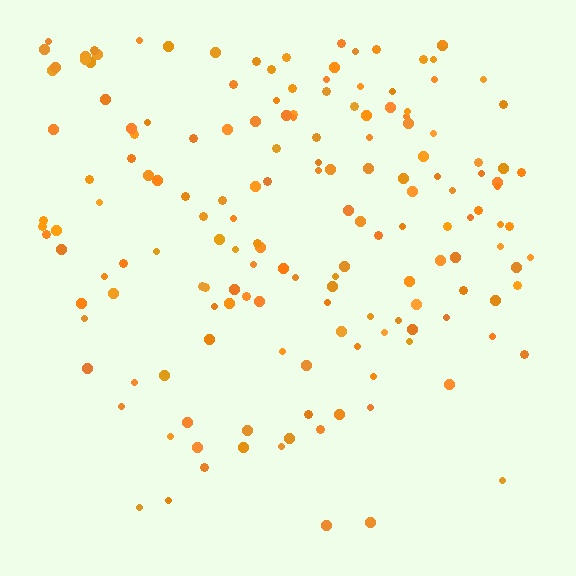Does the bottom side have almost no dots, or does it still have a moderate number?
Still a moderate number, just noticeably fewer than the top.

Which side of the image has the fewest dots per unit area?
The bottom.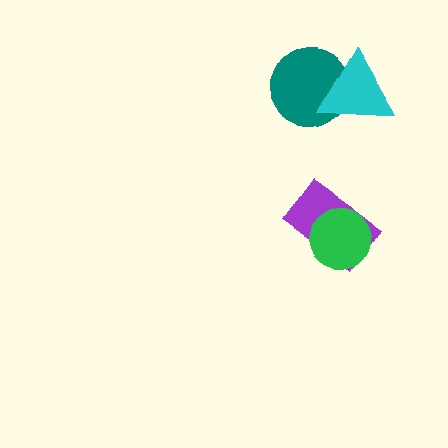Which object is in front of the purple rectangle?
The green circle is in front of the purple rectangle.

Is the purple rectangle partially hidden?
Yes, it is partially covered by another shape.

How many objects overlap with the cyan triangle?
1 object overlaps with the cyan triangle.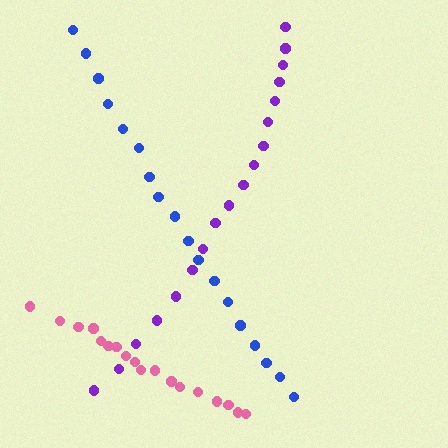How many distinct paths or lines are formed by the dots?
There are 3 distinct paths.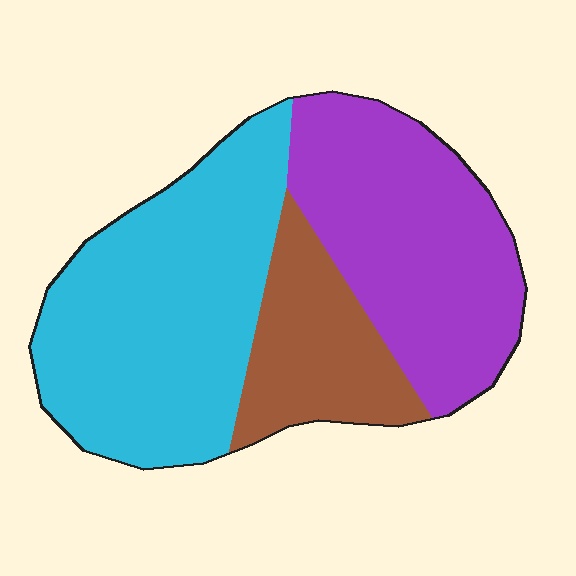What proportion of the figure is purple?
Purple covers roughly 35% of the figure.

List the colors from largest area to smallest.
From largest to smallest: cyan, purple, brown.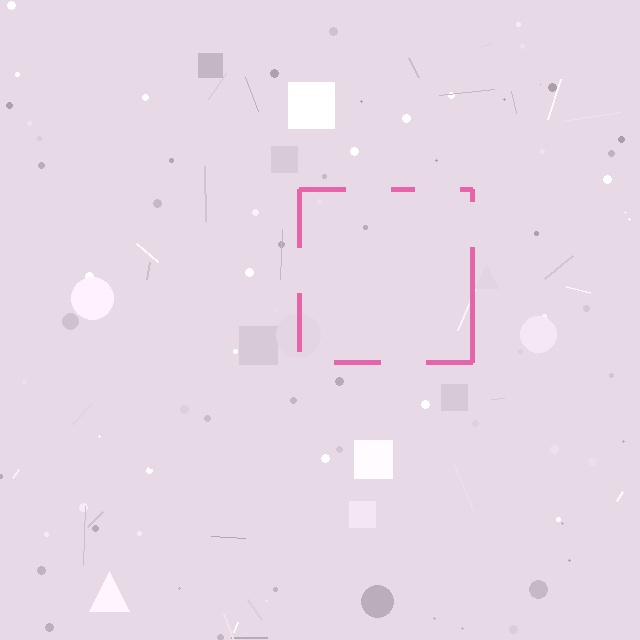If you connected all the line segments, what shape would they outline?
They would outline a square.